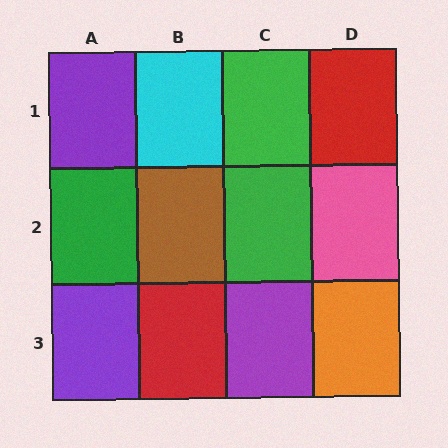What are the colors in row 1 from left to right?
Purple, cyan, green, red.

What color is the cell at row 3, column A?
Purple.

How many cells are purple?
3 cells are purple.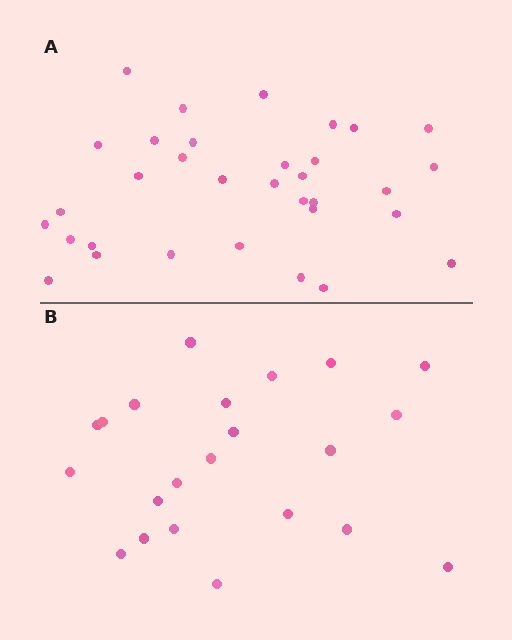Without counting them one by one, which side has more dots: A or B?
Region A (the top region) has more dots.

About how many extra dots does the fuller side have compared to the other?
Region A has roughly 12 or so more dots than region B.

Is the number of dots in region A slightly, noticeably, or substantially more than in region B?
Region A has substantially more. The ratio is roughly 1.5 to 1.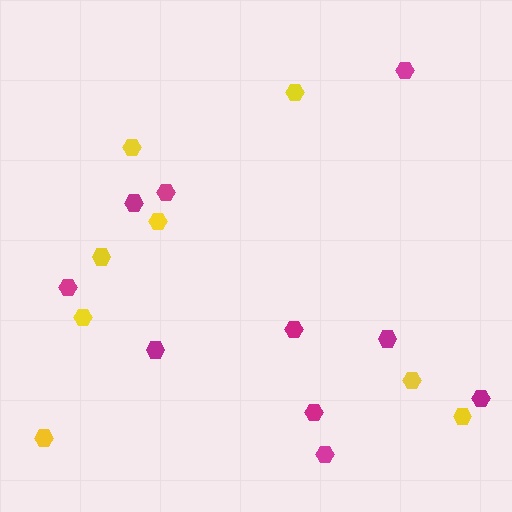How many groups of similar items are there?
There are 2 groups: one group of yellow hexagons (8) and one group of magenta hexagons (10).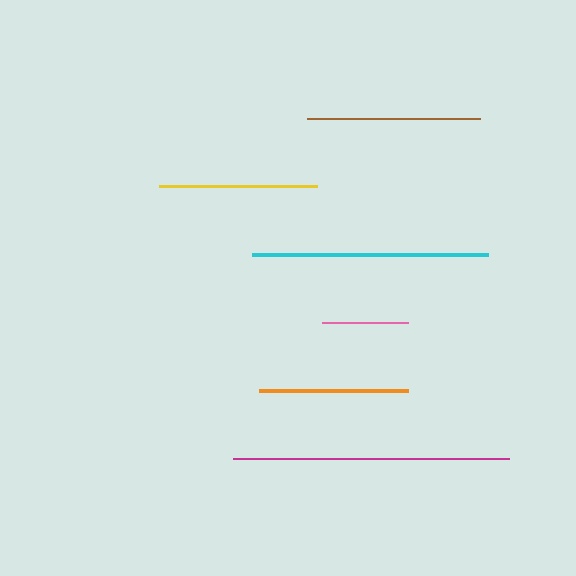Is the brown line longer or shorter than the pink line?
The brown line is longer than the pink line.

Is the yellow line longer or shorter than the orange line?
The yellow line is longer than the orange line.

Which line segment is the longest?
The magenta line is the longest at approximately 276 pixels.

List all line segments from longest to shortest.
From longest to shortest: magenta, cyan, brown, yellow, orange, pink.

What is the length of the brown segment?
The brown segment is approximately 172 pixels long.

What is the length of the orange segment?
The orange segment is approximately 149 pixels long.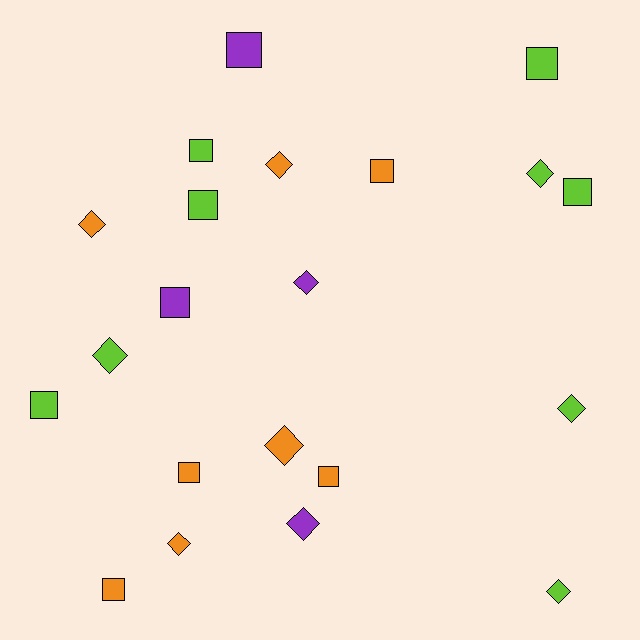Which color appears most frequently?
Lime, with 9 objects.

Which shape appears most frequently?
Square, with 11 objects.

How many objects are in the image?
There are 21 objects.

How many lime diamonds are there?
There are 4 lime diamonds.